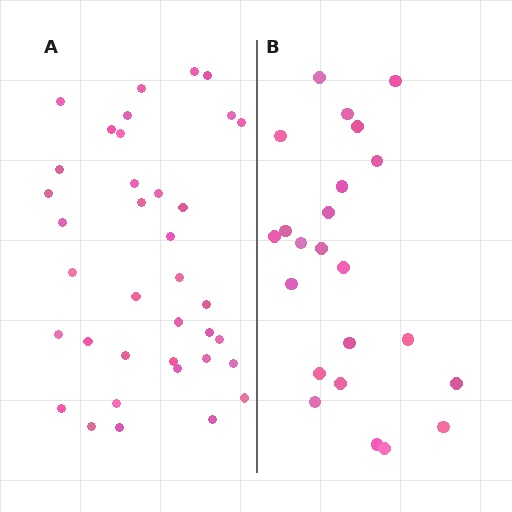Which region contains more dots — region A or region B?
Region A (the left region) has more dots.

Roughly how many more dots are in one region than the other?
Region A has approximately 15 more dots than region B.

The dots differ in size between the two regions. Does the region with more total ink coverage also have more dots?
No. Region B has more total ink coverage because its dots are larger, but region A actually contains more individual dots. Total area can be misleading — the number of items is what matters here.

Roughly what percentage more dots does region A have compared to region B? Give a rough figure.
About 60% more.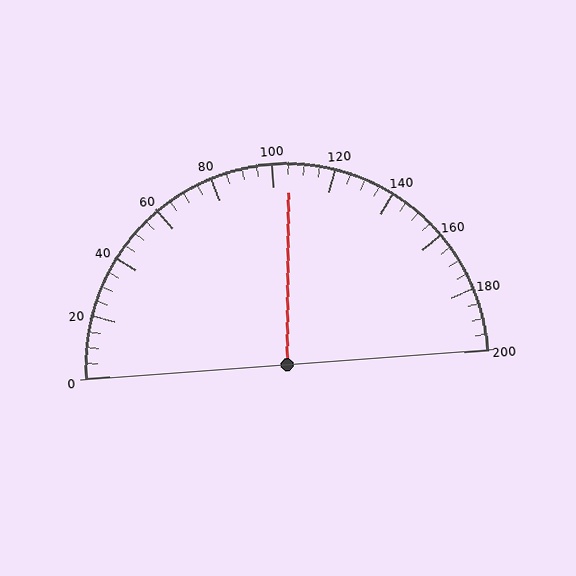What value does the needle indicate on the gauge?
The needle indicates approximately 105.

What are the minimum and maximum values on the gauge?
The gauge ranges from 0 to 200.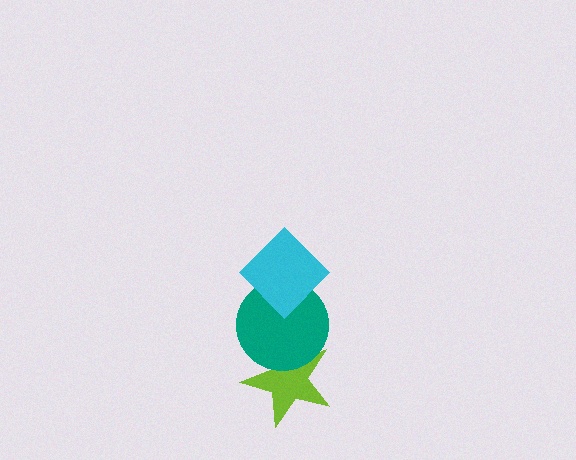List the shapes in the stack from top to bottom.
From top to bottom: the cyan diamond, the teal circle, the lime star.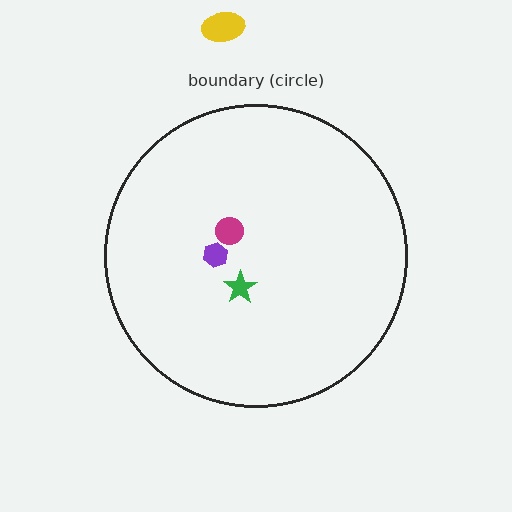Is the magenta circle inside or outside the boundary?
Inside.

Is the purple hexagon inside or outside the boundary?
Inside.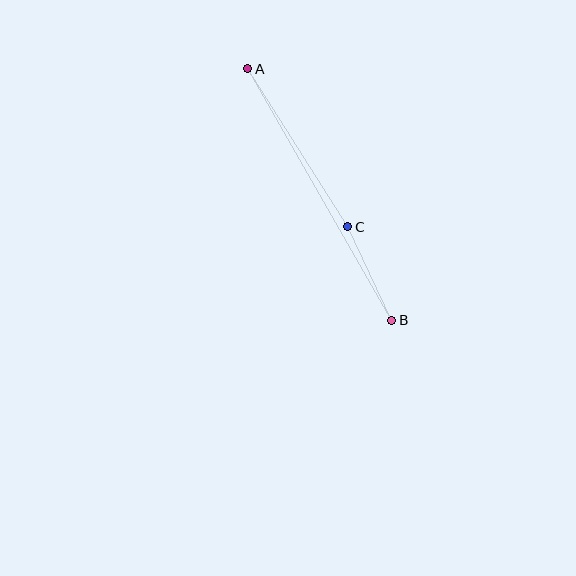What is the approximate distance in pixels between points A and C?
The distance between A and C is approximately 187 pixels.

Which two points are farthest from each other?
Points A and B are farthest from each other.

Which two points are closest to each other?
Points B and C are closest to each other.